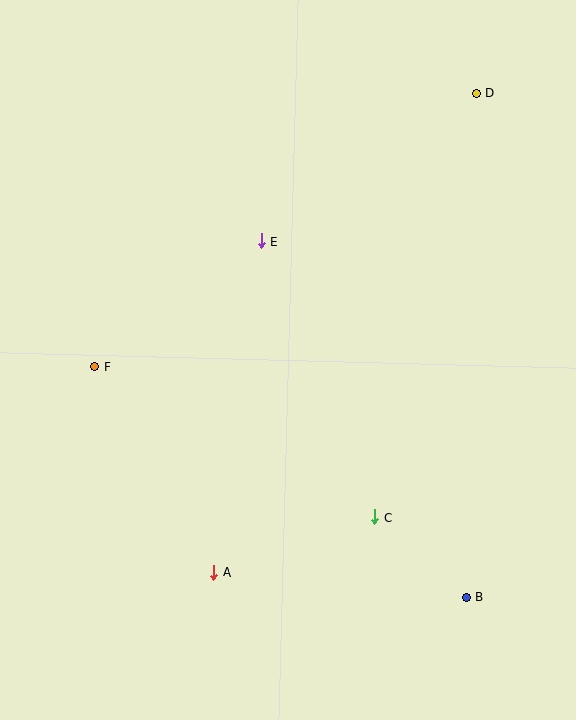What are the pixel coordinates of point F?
Point F is at (94, 367).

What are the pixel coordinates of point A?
Point A is at (214, 572).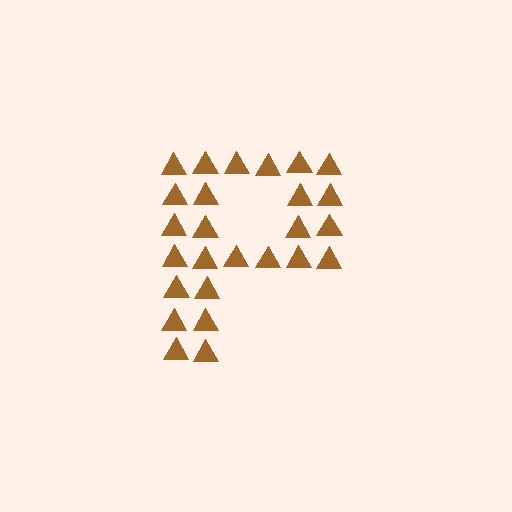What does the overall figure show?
The overall figure shows the letter P.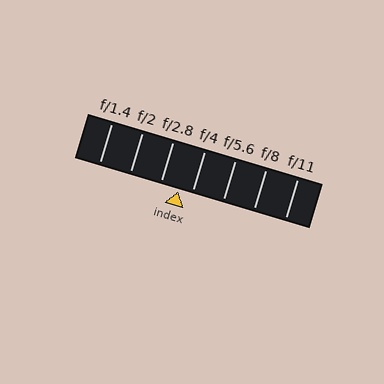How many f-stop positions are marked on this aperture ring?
There are 7 f-stop positions marked.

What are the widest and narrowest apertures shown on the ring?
The widest aperture shown is f/1.4 and the narrowest is f/11.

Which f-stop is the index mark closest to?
The index mark is closest to f/4.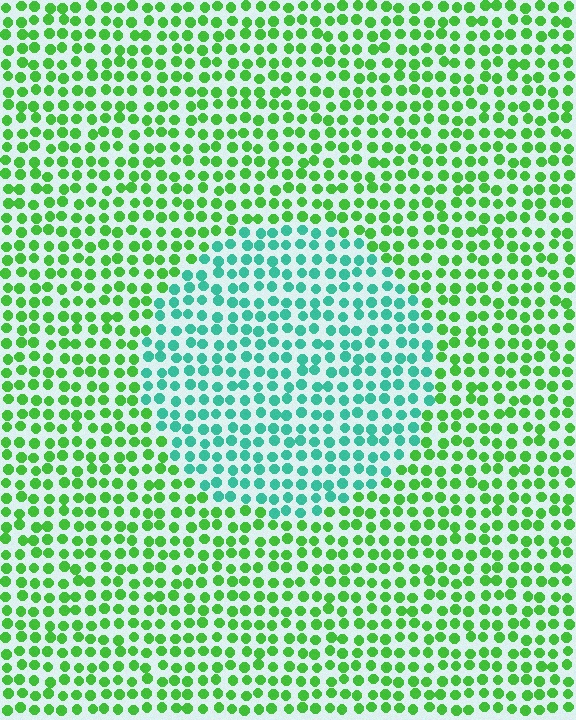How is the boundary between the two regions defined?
The boundary is defined purely by a slight shift in hue (about 49 degrees). Spacing, size, and orientation are identical on both sides.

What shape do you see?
I see a circle.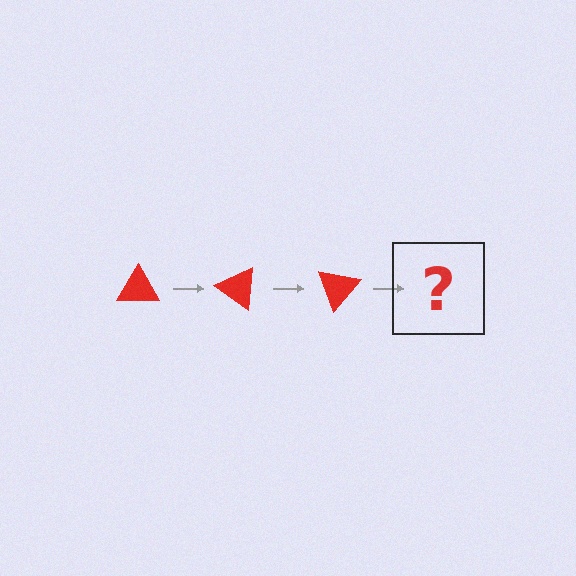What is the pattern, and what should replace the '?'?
The pattern is that the triangle rotates 35 degrees each step. The '?' should be a red triangle rotated 105 degrees.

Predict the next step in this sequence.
The next step is a red triangle rotated 105 degrees.